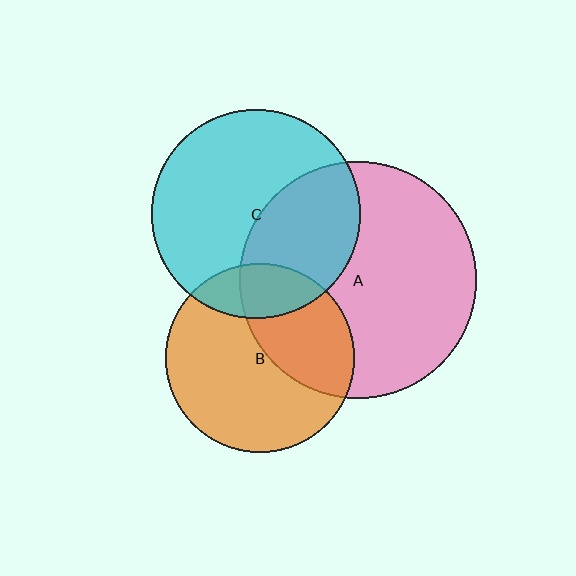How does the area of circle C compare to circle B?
Approximately 1.2 times.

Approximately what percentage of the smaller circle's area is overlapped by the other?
Approximately 20%.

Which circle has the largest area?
Circle A (pink).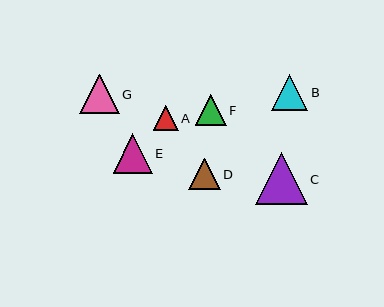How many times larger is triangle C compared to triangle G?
Triangle C is approximately 1.3 times the size of triangle G.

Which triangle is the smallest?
Triangle A is the smallest with a size of approximately 25 pixels.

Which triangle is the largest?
Triangle C is the largest with a size of approximately 52 pixels.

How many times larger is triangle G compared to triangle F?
Triangle G is approximately 1.3 times the size of triangle F.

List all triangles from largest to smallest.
From largest to smallest: C, E, G, B, D, F, A.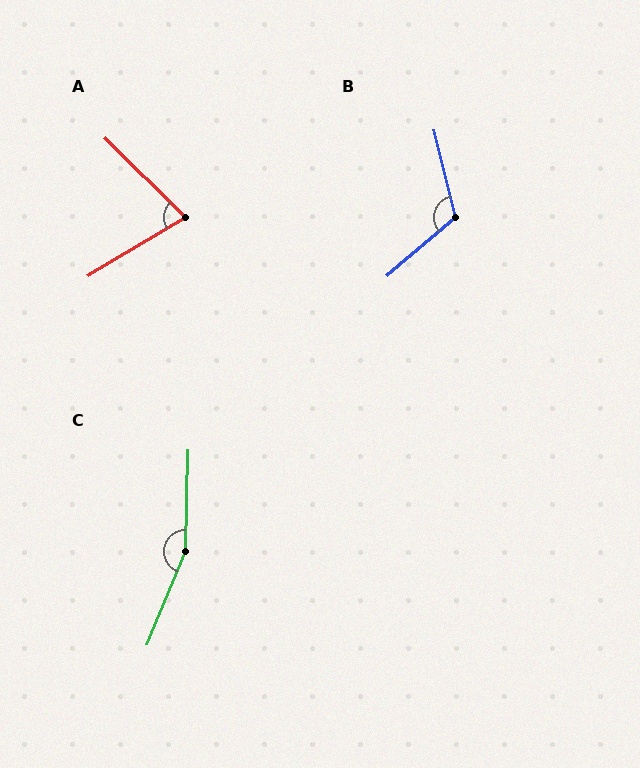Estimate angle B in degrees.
Approximately 116 degrees.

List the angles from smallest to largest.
A (76°), B (116°), C (159°).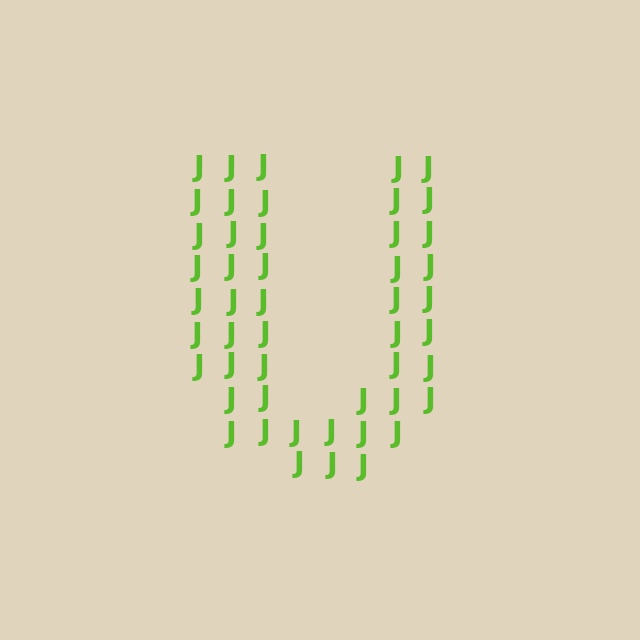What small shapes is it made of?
It is made of small letter J's.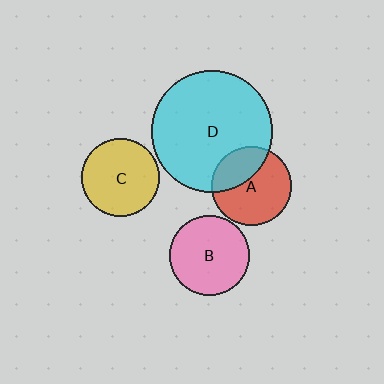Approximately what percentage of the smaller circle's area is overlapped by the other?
Approximately 35%.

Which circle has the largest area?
Circle D (cyan).